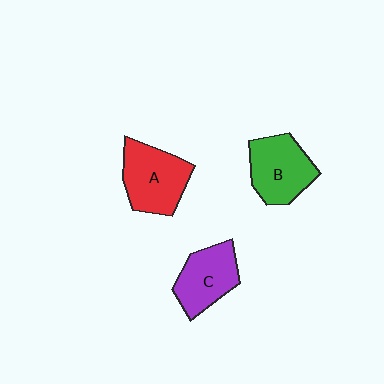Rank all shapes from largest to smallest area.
From largest to smallest: A (red), B (green), C (purple).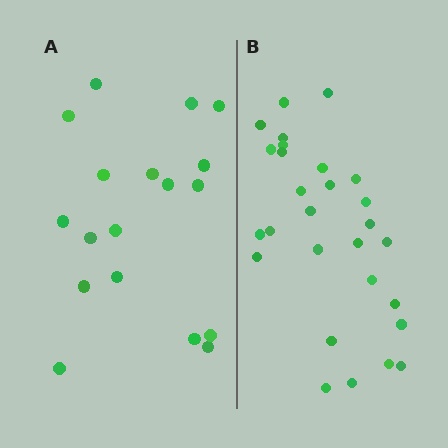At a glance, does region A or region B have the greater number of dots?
Region B (the right region) has more dots.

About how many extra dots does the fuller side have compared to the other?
Region B has roughly 10 or so more dots than region A.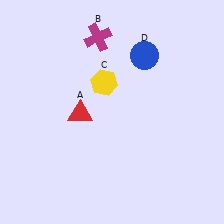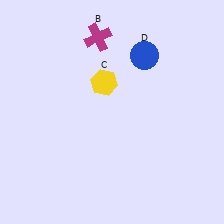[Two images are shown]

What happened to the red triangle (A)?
The red triangle (A) was removed in Image 2. It was in the bottom-left area of Image 1.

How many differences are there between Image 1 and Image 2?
There is 1 difference between the two images.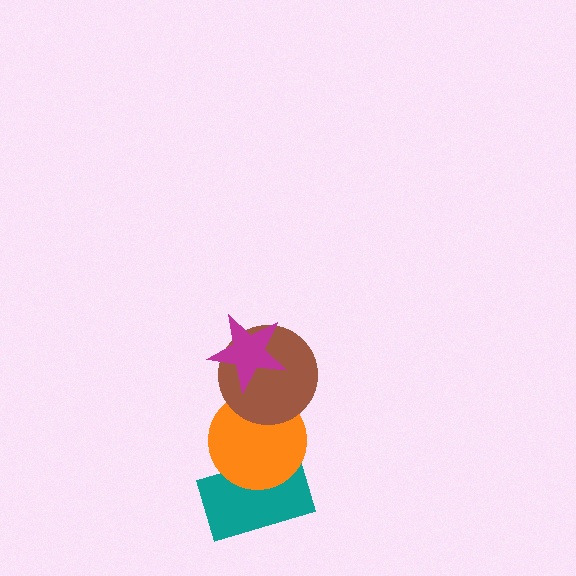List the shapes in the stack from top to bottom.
From top to bottom: the magenta star, the brown circle, the orange circle, the teal rectangle.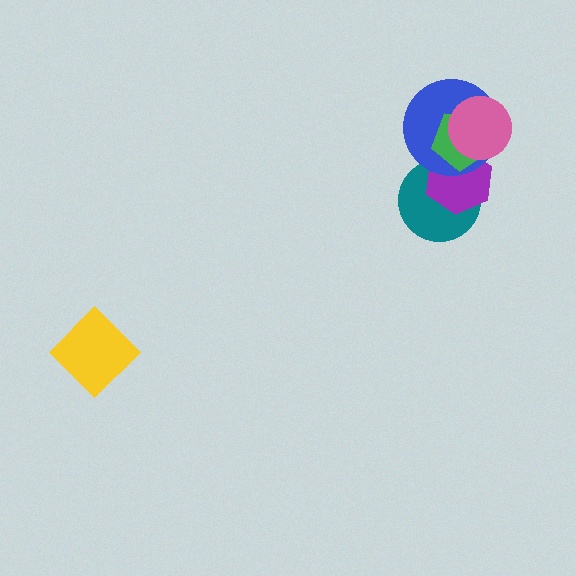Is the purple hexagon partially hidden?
Yes, it is partially covered by another shape.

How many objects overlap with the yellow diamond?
0 objects overlap with the yellow diamond.